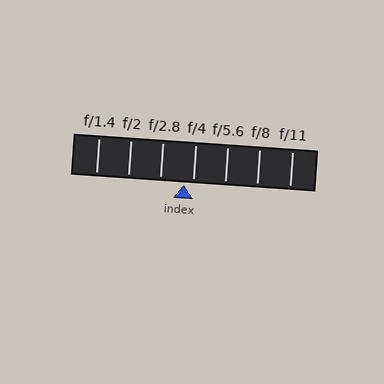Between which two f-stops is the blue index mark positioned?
The index mark is between f/2.8 and f/4.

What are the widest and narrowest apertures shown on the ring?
The widest aperture shown is f/1.4 and the narrowest is f/11.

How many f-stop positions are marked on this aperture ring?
There are 7 f-stop positions marked.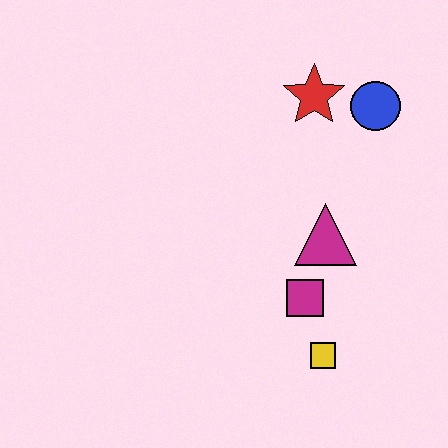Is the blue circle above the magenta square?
Yes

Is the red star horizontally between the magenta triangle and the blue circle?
No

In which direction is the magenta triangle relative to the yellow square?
The magenta triangle is above the yellow square.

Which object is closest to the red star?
The blue circle is closest to the red star.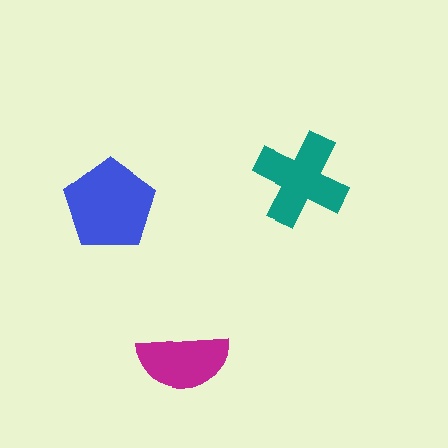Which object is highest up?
The teal cross is topmost.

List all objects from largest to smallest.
The blue pentagon, the teal cross, the magenta semicircle.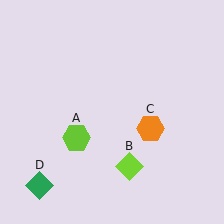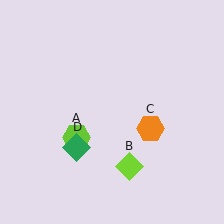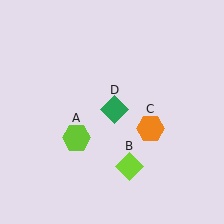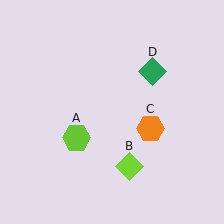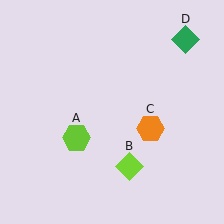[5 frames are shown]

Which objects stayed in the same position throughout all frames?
Lime hexagon (object A) and lime diamond (object B) and orange hexagon (object C) remained stationary.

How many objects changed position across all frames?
1 object changed position: green diamond (object D).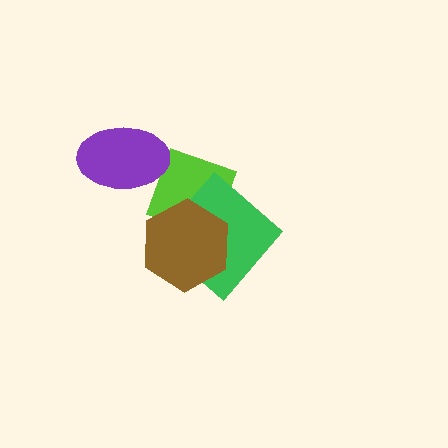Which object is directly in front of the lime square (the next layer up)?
The green diamond is directly in front of the lime square.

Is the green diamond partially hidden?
Yes, it is partially covered by another shape.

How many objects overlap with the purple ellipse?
0 objects overlap with the purple ellipse.